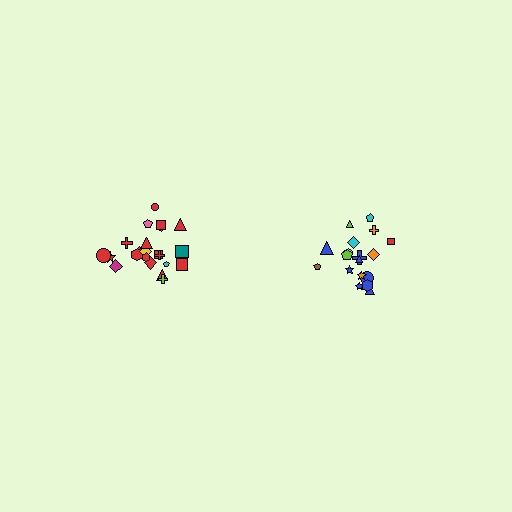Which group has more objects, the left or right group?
The left group.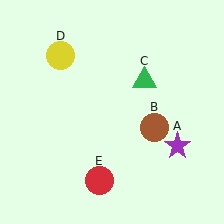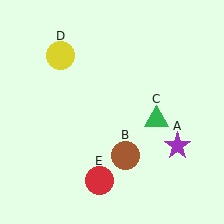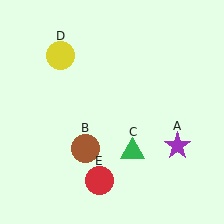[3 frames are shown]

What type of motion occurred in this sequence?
The brown circle (object B), green triangle (object C) rotated clockwise around the center of the scene.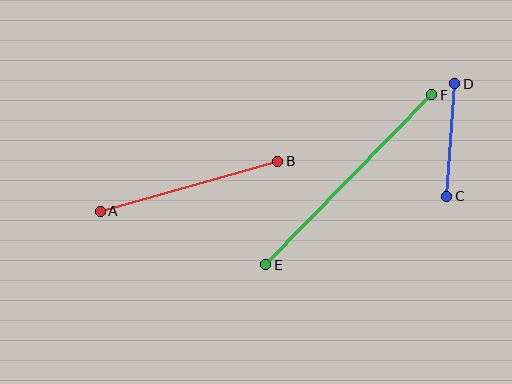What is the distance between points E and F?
The distance is approximately 238 pixels.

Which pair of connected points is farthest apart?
Points E and F are farthest apart.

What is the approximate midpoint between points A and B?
The midpoint is at approximately (189, 186) pixels.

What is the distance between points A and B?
The distance is approximately 184 pixels.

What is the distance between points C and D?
The distance is approximately 113 pixels.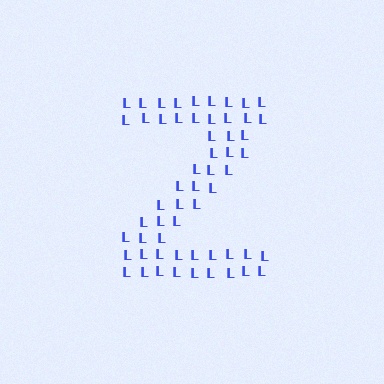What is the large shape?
The large shape is the letter Z.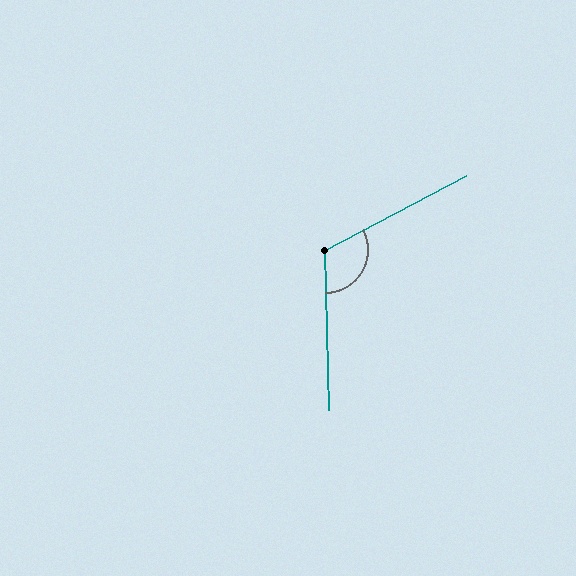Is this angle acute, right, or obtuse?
It is obtuse.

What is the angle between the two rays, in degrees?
Approximately 117 degrees.